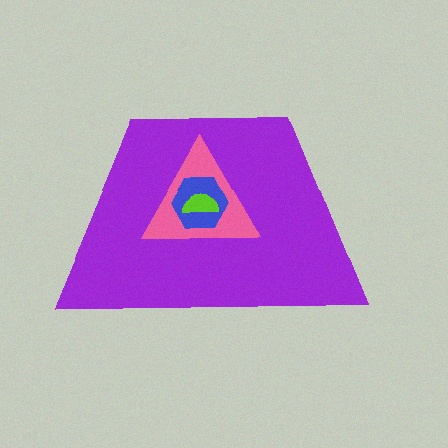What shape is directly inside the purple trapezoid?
The pink triangle.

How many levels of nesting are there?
4.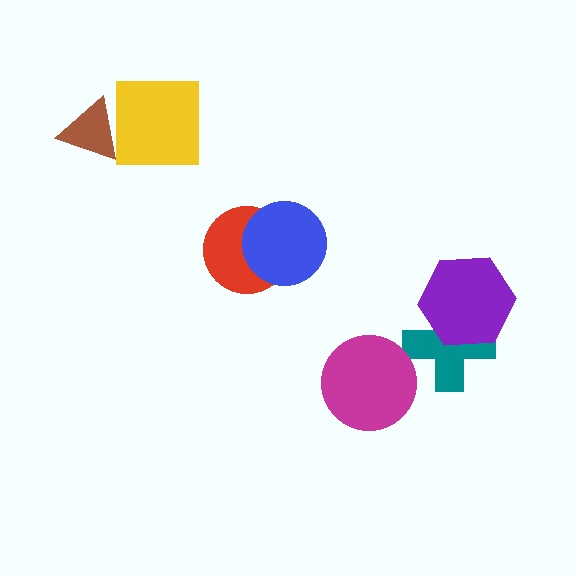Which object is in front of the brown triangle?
The yellow square is in front of the brown triangle.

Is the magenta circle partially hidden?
No, no other shape covers it.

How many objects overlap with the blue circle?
1 object overlaps with the blue circle.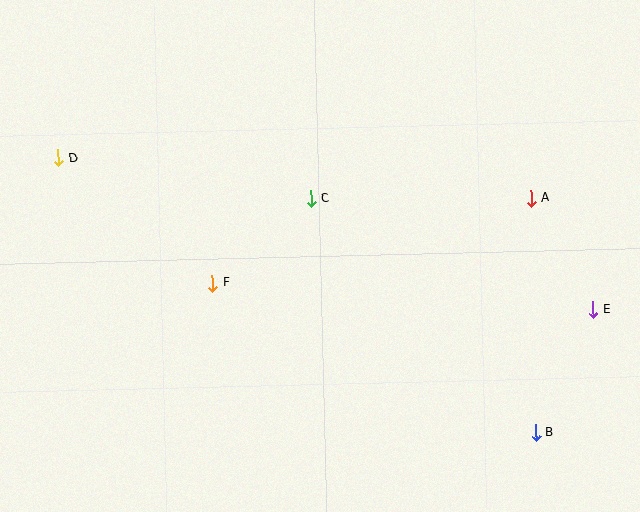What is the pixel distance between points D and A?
The distance between D and A is 474 pixels.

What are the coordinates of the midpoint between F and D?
The midpoint between F and D is at (135, 221).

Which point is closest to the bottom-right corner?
Point B is closest to the bottom-right corner.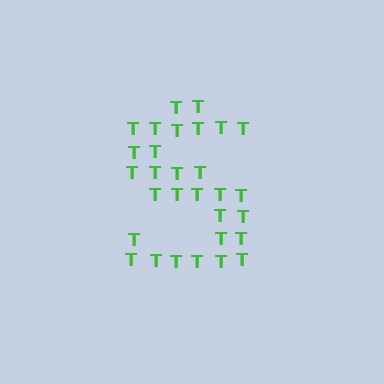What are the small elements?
The small elements are letter T's.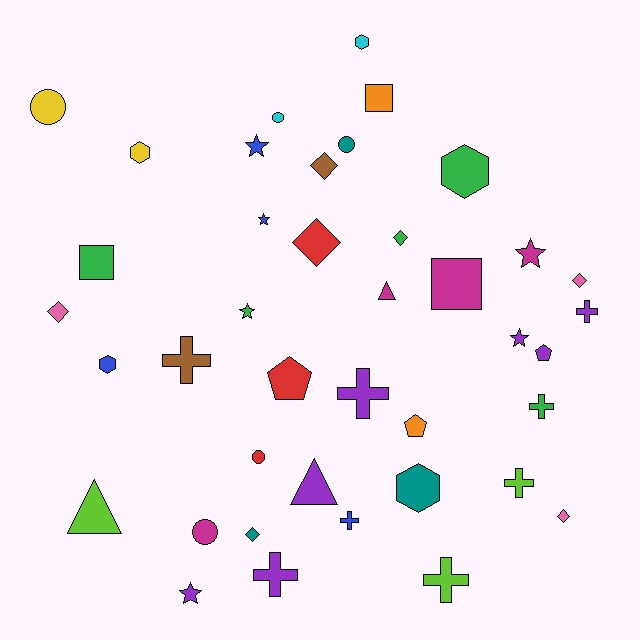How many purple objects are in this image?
There are 7 purple objects.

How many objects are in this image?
There are 40 objects.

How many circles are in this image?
There are 5 circles.